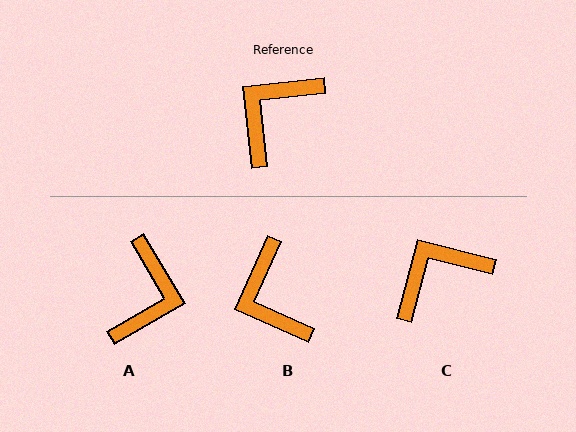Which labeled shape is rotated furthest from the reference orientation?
A, about 156 degrees away.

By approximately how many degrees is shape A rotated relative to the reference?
Approximately 156 degrees clockwise.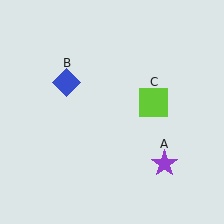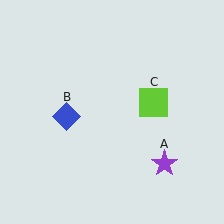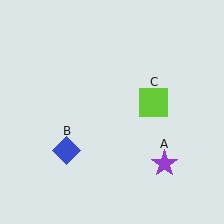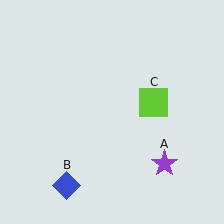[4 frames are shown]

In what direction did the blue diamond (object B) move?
The blue diamond (object B) moved down.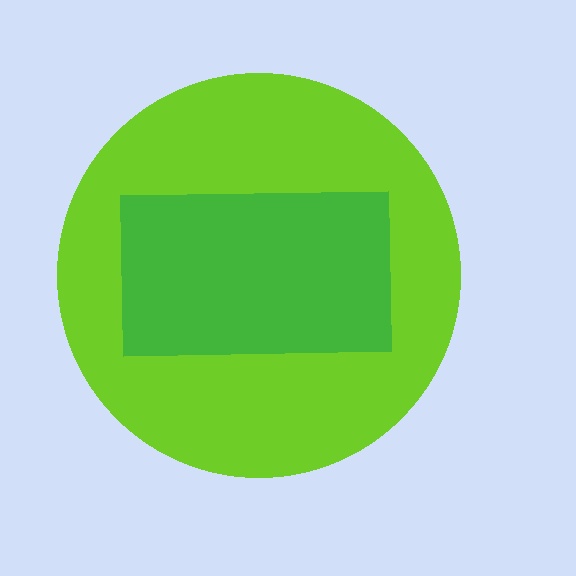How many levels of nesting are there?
2.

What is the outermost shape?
The lime circle.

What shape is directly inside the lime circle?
The green rectangle.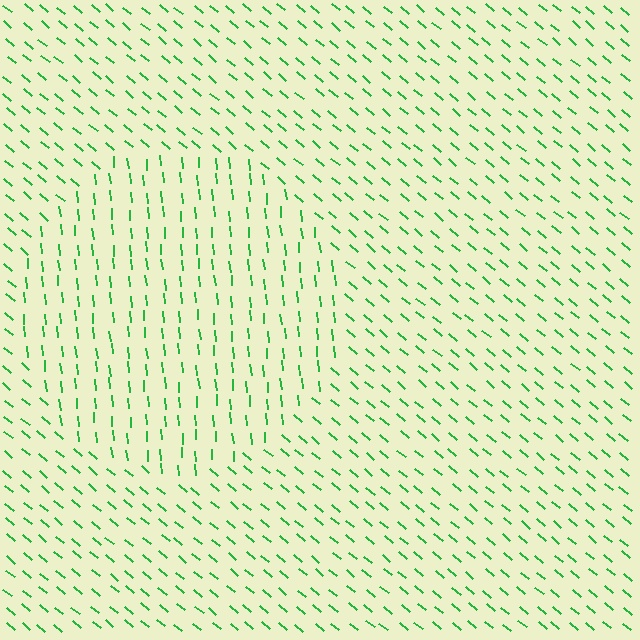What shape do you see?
I see a circle.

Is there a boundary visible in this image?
Yes, there is a texture boundary formed by a change in line orientation.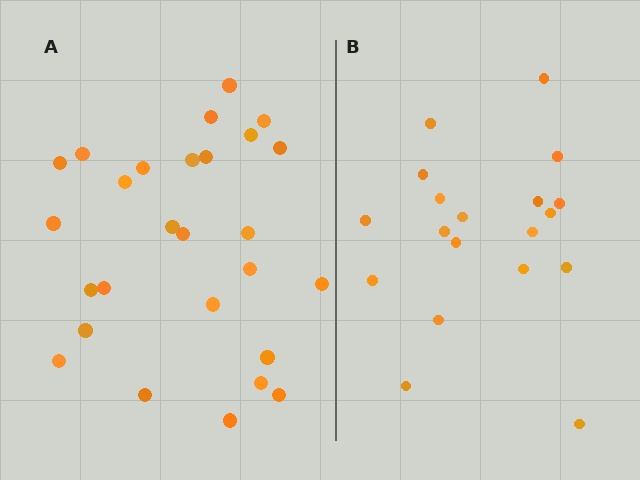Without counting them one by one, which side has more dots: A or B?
Region A (the left region) has more dots.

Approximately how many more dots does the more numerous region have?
Region A has roughly 8 or so more dots than region B.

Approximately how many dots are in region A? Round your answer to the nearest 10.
About 30 dots. (The exact count is 27, which rounds to 30.)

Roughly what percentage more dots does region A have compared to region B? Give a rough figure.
About 40% more.